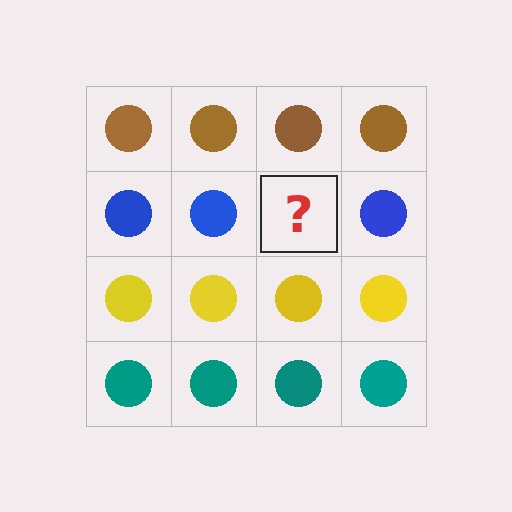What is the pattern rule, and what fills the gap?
The rule is that each row has a consistent color. The gap should be filled with a blue circle.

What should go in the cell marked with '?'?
The missing cell should contain a blue circle.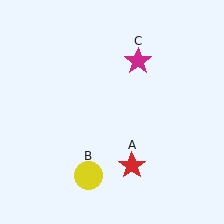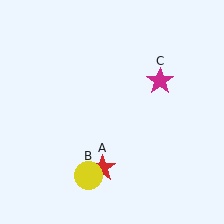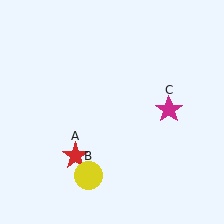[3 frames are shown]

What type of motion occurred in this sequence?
The red star (object A), magenta star (object C) rotated clockwise around the center of the scene.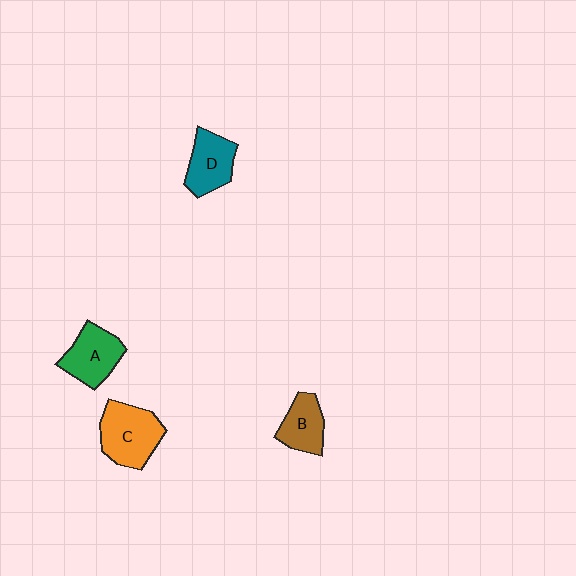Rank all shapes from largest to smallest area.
From largest to smallest: C (orange), A (green), D (teal), B (brown).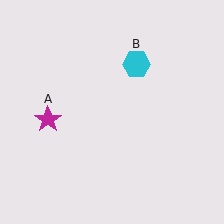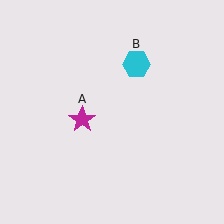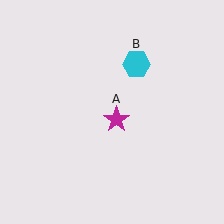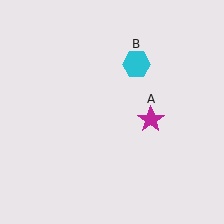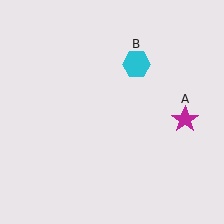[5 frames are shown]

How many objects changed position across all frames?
1 object changed position: magenta star (object A).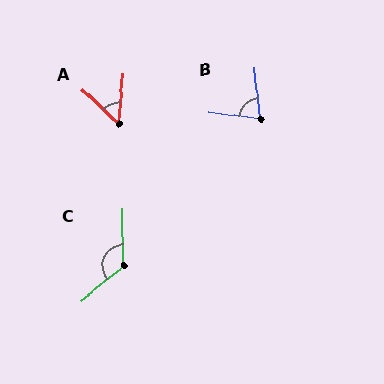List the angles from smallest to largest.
A (51°), B (77°), C (127°).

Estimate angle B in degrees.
Approximately 77 degrees.